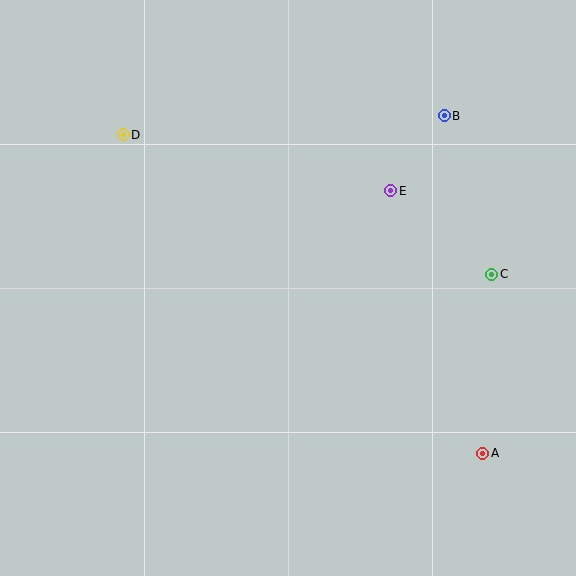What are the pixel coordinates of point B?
Point B is at (444, 116).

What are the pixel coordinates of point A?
Point A is at (483, 453).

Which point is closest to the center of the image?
Point E at (391, 191) is closest to the center.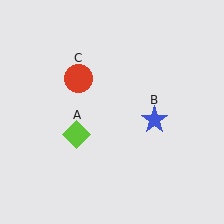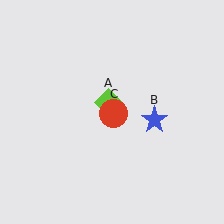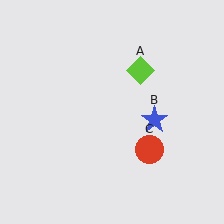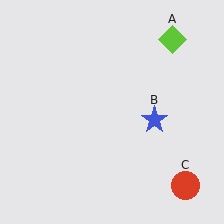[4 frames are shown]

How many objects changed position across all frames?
2 objects changed position: lime diamond (object A), red circle (object C).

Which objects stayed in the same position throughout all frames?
Blue star (object B) remained stationary.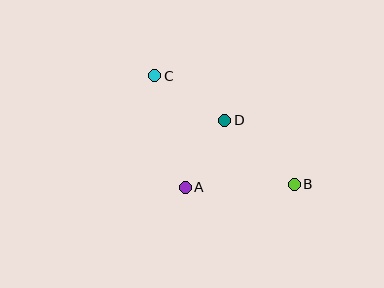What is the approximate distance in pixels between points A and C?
The distance between A and C is approximately 115 pixels.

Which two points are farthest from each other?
Points B and C are farthest from each other.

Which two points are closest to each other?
Points A and D are closest to each other.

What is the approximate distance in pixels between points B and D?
The distance between B and D is approximately 94 pixels.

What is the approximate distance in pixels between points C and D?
The distance between C and D is approximately 83 pixels.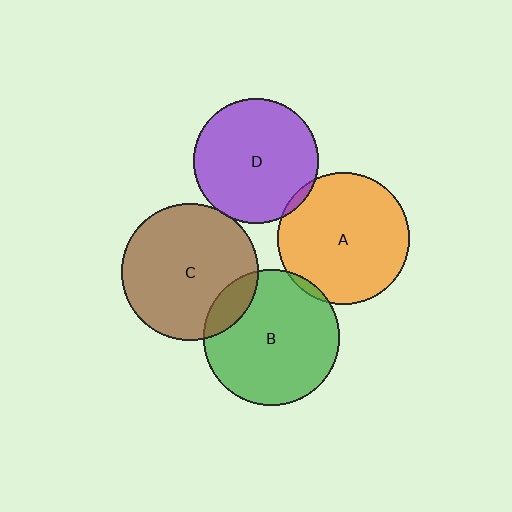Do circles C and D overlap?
Yes.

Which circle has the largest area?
Circle C (brown).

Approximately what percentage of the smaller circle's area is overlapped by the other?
Approximately 5%.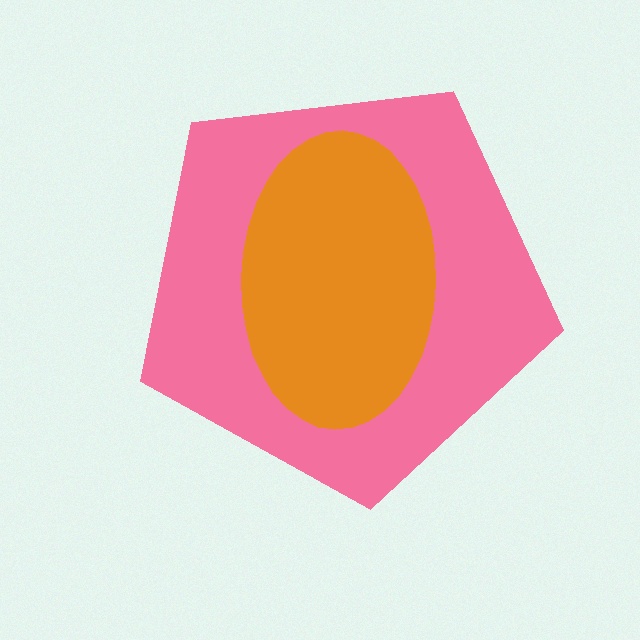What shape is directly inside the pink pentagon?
The orange ellipse.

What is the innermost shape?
The orange ellipse.